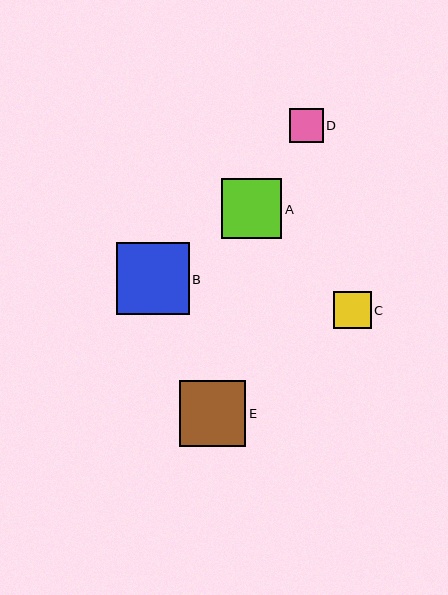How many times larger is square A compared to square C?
Square A is approximately 1.6 times the size of square C.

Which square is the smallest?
Square D is the smallest with a size of approximately 33 pixels.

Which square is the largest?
Square B is the largest with a size of approximately 73 pixels.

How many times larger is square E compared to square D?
Square E is approximately 2.0 times the size of square D.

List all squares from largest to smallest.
From largest to smallest: B, E, A, C, D.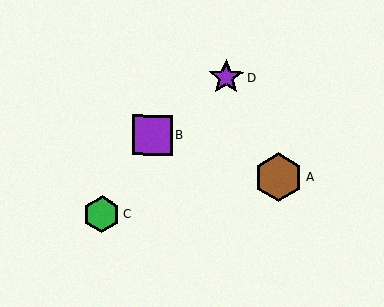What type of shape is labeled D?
Shape D is a purple star.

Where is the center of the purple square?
The center of the purple square is at (153, 135).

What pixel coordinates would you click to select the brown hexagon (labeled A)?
Click at (278, 177) to select the brown hexagon A.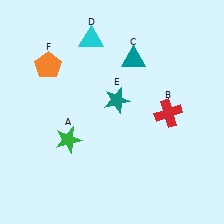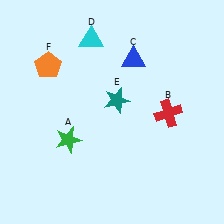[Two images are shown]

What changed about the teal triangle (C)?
In Image 1, C is teal. In Image 2, it changed to blue.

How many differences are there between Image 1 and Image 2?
There is 1 difference between the two images.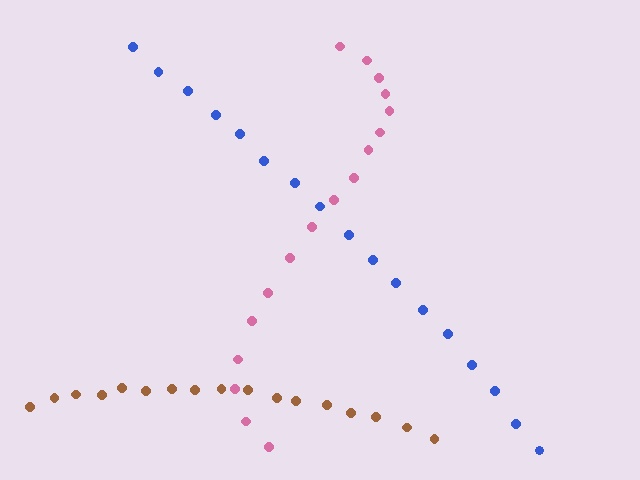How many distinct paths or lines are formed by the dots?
There are 3 distinct paths.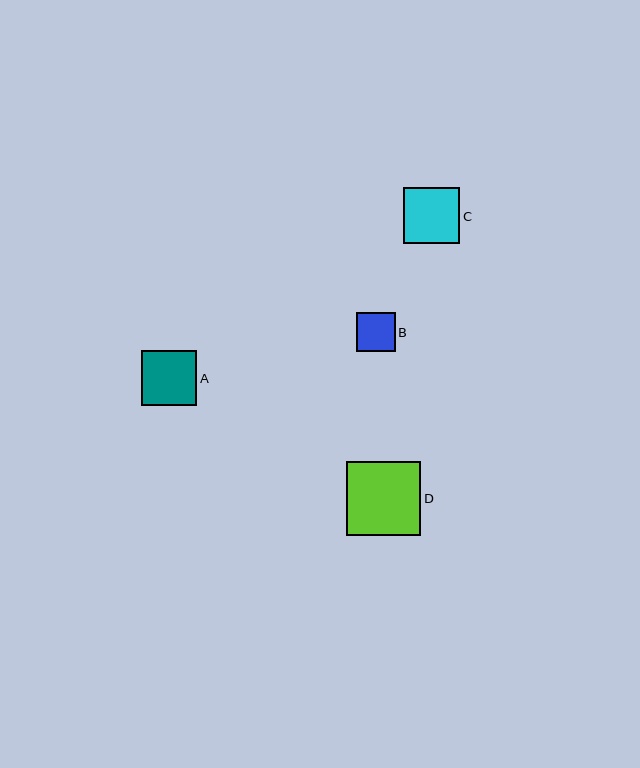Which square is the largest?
Square D is the largest with a size of approximately 74 pixels.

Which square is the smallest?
Square B is the smallest with a size of approximately 39 pixels.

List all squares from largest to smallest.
From largest to smallest: D, C, A, B.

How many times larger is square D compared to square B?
Square D is approximately 1.9 times the size of square B.